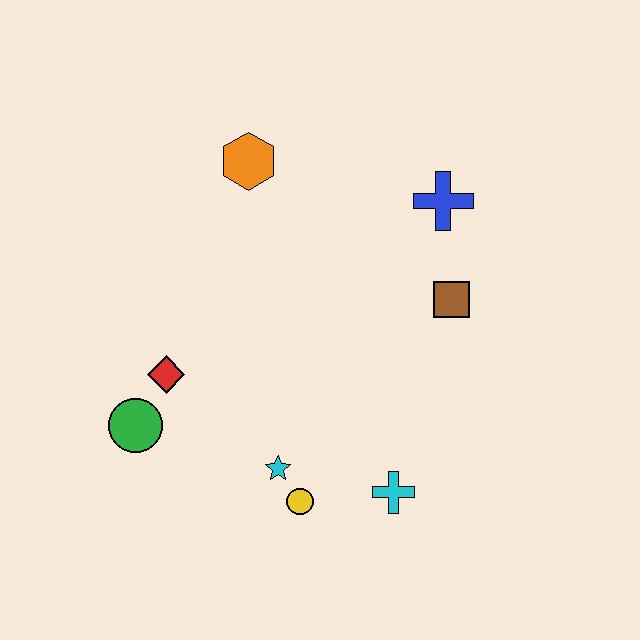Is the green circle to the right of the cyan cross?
No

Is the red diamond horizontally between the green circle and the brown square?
Yes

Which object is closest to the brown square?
The blue cross is closest to the brown square.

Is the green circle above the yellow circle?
Yes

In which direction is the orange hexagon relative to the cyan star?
The orange hexagon is above the cyan star.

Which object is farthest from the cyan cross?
The orange hexagon is farthest from the cyan cross.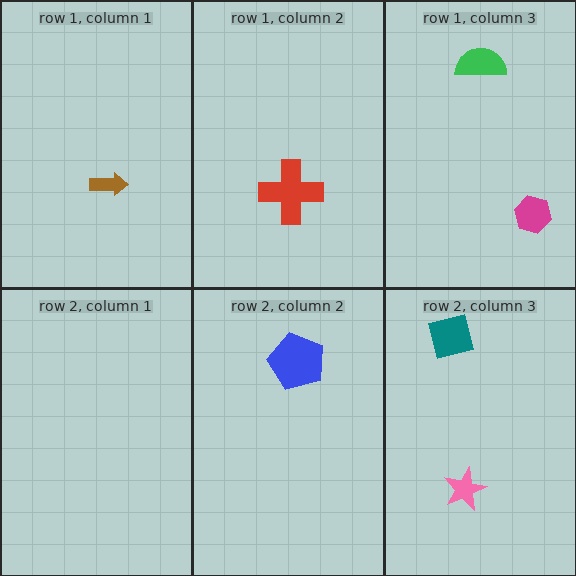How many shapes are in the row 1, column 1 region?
1.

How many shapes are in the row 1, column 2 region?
1.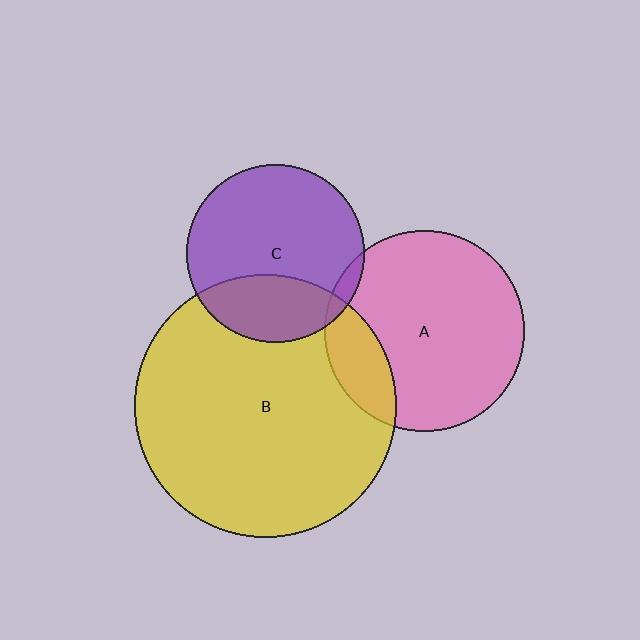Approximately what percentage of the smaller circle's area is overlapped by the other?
Approximately 5%.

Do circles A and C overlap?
Yes.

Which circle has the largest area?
Circle B (yellow).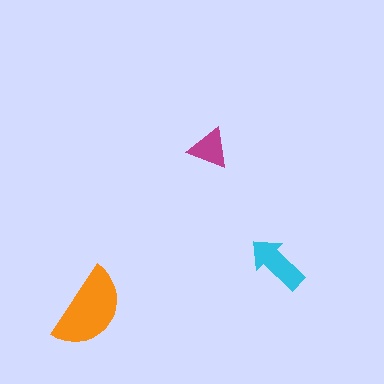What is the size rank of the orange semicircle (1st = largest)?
1st.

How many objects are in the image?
There are 3 objects in the image.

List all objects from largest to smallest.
The orange semicircle, the cyan arrow, the magenta triangle.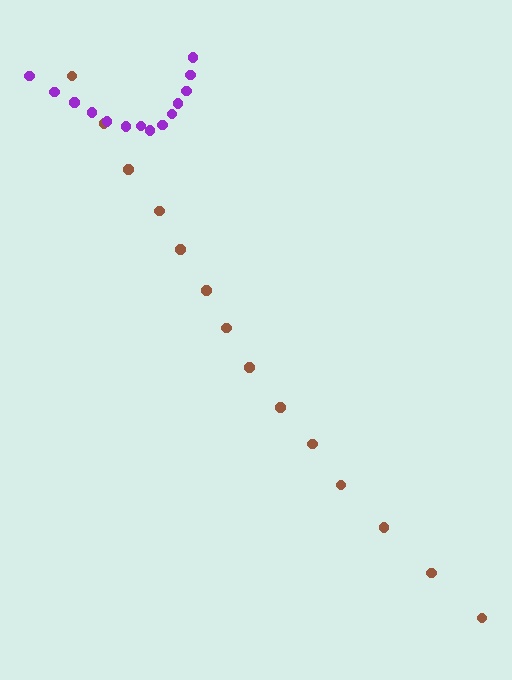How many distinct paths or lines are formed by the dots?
There are 2 distinct paths.